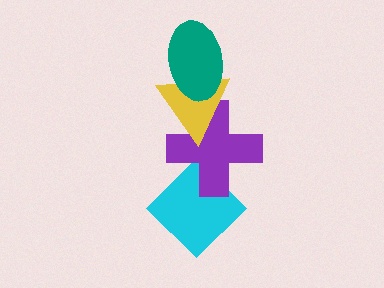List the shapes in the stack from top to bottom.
From top to bottom: the teal ellipse, the yellow triangle, the purple cross, the cyan diamond.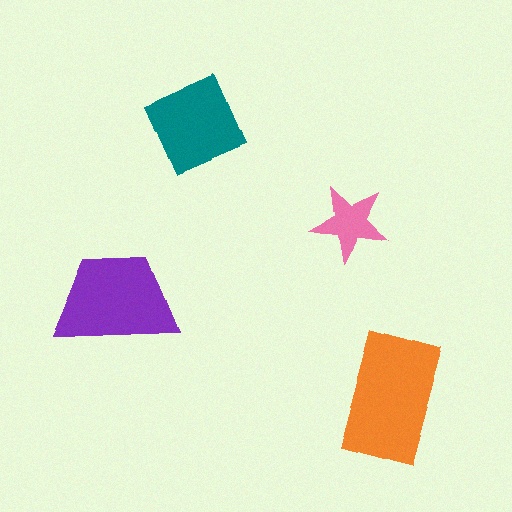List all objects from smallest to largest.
The pink star, the teal square, the purple trapezoid, the orange rectangle.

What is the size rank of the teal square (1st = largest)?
3rd.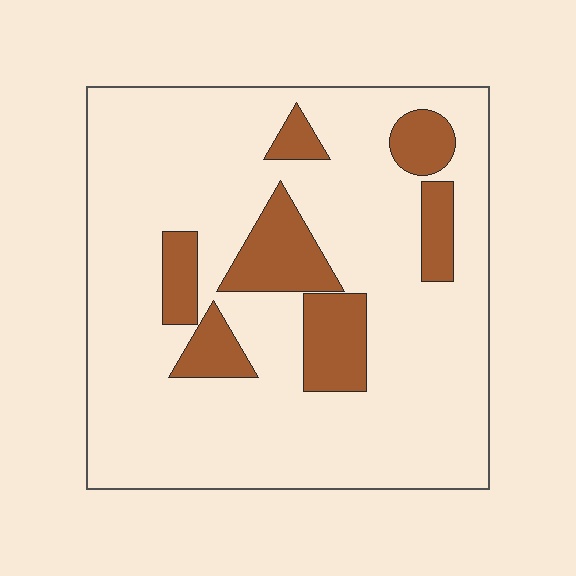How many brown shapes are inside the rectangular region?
7.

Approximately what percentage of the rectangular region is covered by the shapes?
Approximately 20%.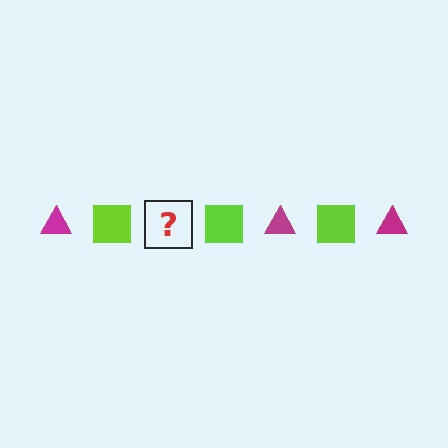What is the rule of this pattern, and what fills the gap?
The rule is that the pattern alternates between magenta triangle and lime square. The gap should be filled with a magenta triangle.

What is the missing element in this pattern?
The missing element is a magenta triangle.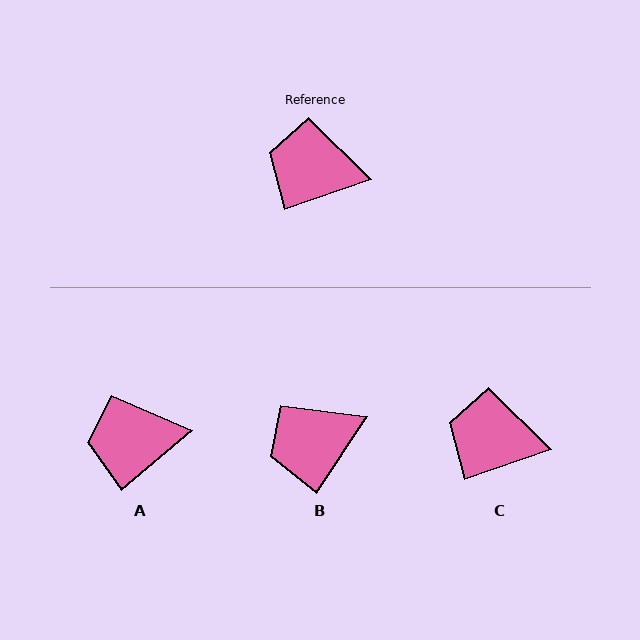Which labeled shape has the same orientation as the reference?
C.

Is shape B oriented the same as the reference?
No, it is off by about 37 degrees.